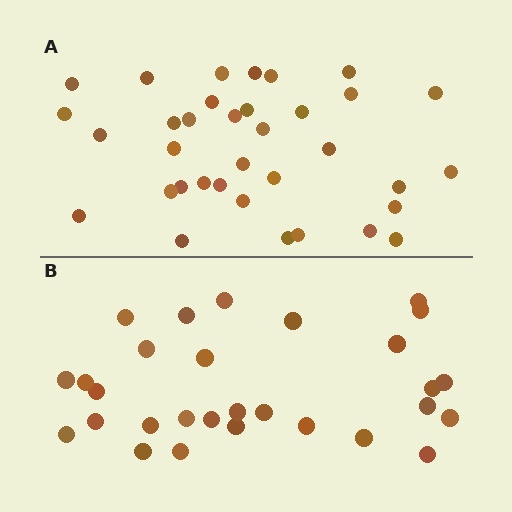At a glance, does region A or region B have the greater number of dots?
Region A (the top region) has more dots.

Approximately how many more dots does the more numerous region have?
Region A has about 6 more dots than region B.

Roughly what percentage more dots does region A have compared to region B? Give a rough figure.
About 20% more.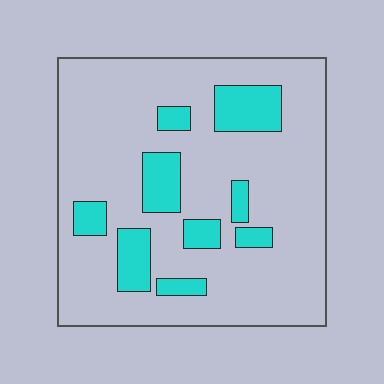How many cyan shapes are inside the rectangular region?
9.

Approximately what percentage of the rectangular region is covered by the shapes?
Approximately 20%.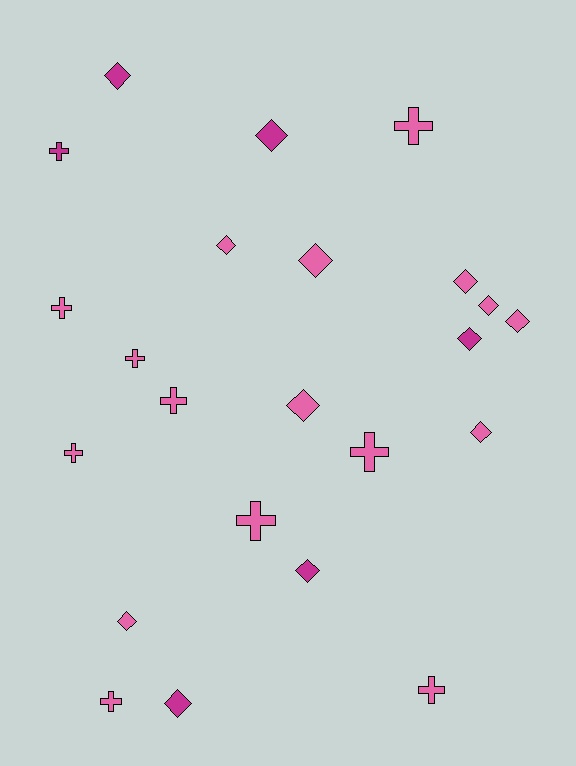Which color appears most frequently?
Pink, with 17 objects.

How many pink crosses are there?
There are 9 pink crosses.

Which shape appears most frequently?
Diamond, with 13 objects.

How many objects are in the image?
There are 23 objects.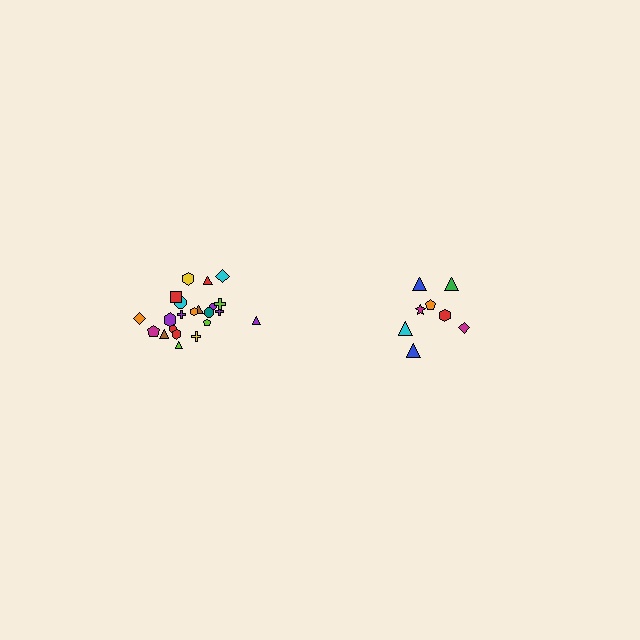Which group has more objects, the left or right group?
The left group.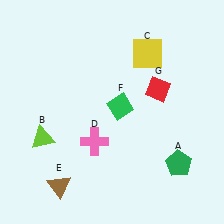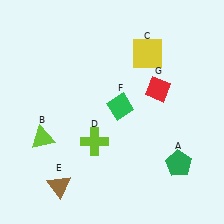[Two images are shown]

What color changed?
The cross (D) changed from pink in Image 1 to lime in Image 2.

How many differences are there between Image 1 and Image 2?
There is 1 difference between the two images.